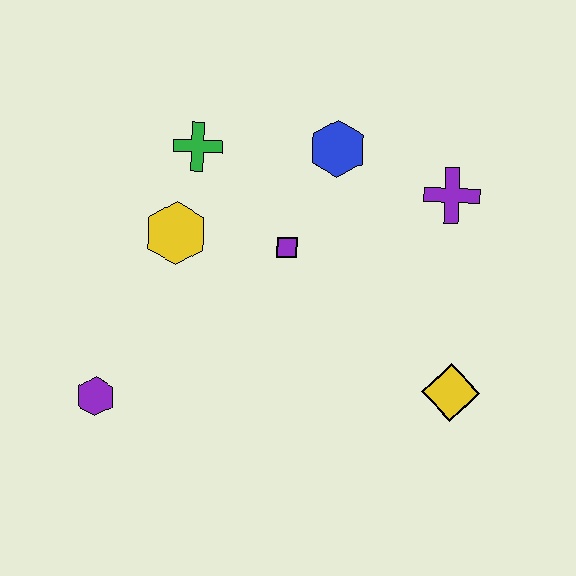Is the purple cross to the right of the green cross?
Yes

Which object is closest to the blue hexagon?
The purple square is closest to the blue hexagon.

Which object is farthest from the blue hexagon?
The purple hexagon is farthest from the blue hexagon.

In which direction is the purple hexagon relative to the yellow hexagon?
The purple hexagon is below the yellow hexagon.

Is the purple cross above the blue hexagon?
No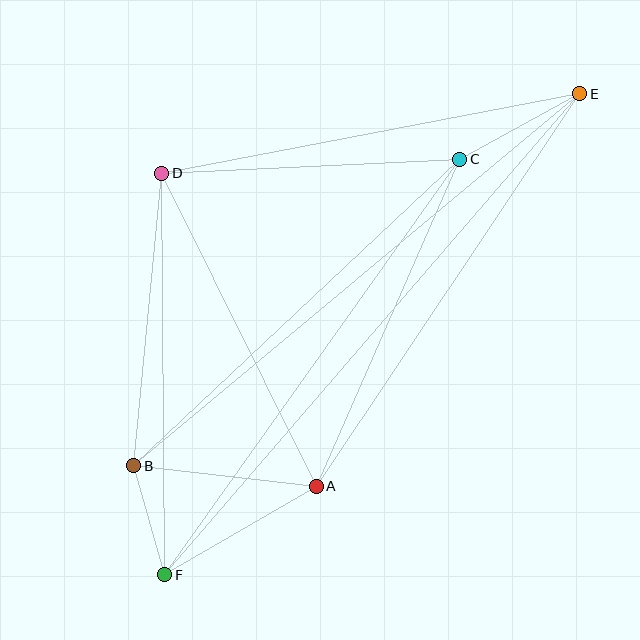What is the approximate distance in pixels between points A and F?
The distance between A and F is approximately 175 pixels.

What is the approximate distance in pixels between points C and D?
The distance between C and D is approximately 298 pixels.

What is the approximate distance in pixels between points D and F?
The distance between D and F is approximately 401 pixels.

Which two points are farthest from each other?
Points E and F are farthest from each other.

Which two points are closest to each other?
Points B and F are closest to each other.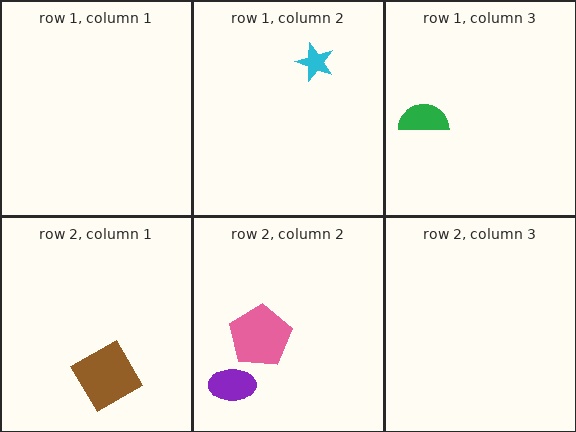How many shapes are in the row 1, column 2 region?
1.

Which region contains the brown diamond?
The row 2, column 1 region.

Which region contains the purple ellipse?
The row 2, column 2 region.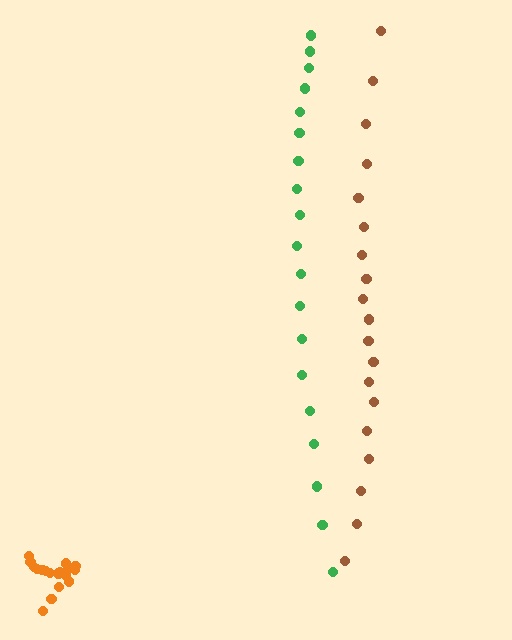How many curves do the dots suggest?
There are 3 distinct paths.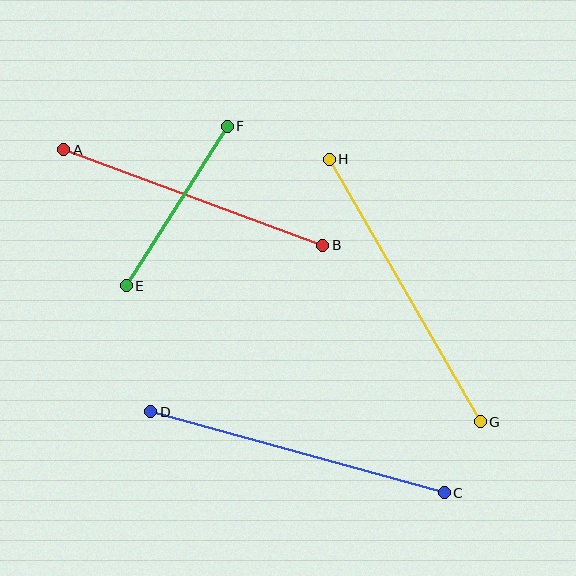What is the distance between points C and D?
The distance is approximately 304 pixels.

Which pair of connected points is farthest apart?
Points C and D are farthest apart.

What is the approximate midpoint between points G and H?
The midpoint is at approximately (405, 291) pixels.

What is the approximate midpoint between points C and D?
The midpoint is at approximately (298, 452) pixels.